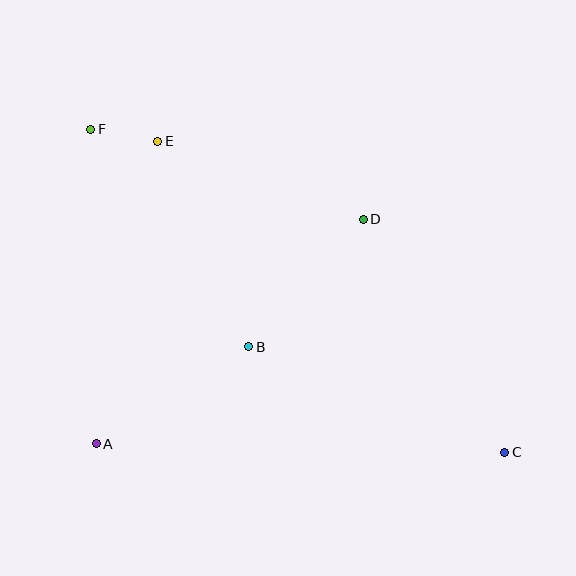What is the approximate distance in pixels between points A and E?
The distance between A and E is approximately 309 pixels.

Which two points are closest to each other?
Points E and F are closest to each other.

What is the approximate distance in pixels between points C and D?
The distance between C and D is approximately 273 pixels.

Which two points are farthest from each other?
Points C and F are farthest from each other.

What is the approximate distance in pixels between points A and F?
The distance between A and F is approximately 315 pixels.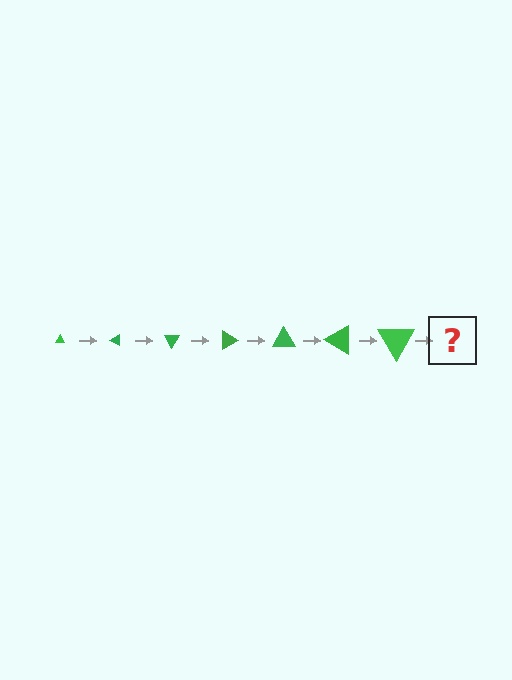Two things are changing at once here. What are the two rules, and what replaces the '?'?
The two rules are that the triangle grows larger each step and it rotates 30 degrees each step. The '?' should be a triangle, larger than the previous one and rotated 210 degrees from the start.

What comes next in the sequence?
The next element should be a triangle, larger than the previous one and rotated 210 degrees from the start.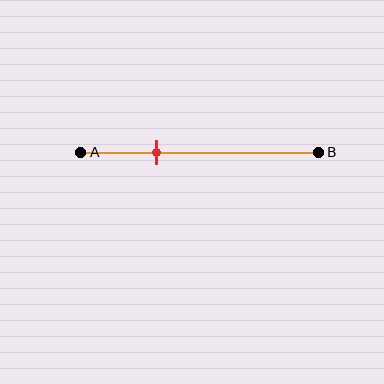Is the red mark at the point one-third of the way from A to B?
Yes, the mark is approximately at the one-third point.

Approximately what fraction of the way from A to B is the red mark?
The red mark is approximately 30% of the way from A to B.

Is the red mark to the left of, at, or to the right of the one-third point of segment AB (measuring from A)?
The red mark is approximately at the one-third point of segment AB.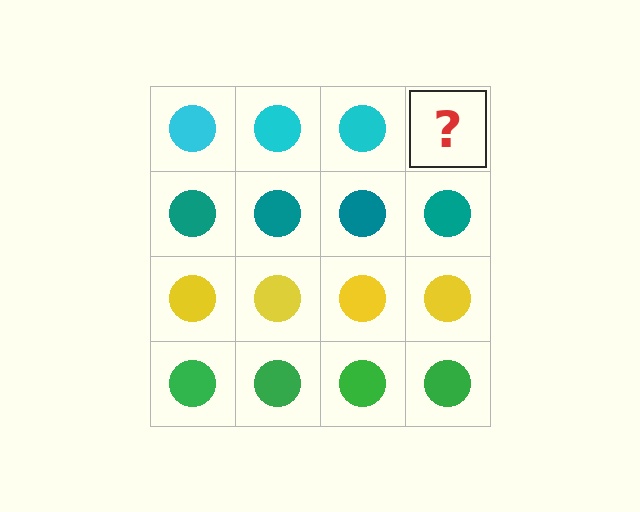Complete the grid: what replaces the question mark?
The question mark should be replaced with a cyan circle.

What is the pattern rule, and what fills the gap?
The rule is that each row has a consistent color. The gap should be filled with a cyan circle.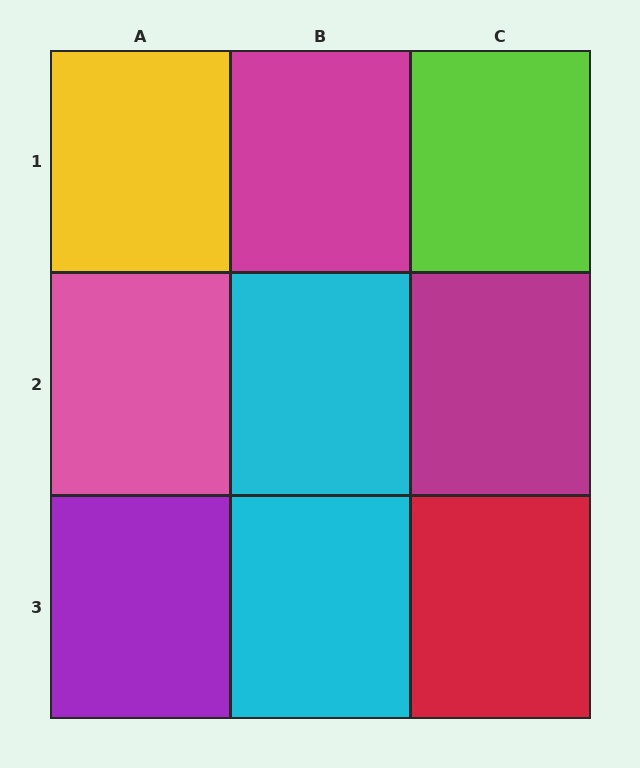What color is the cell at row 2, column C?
Magenta.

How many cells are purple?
1 cell is purple.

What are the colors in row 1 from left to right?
Yellow, magenta, lime.